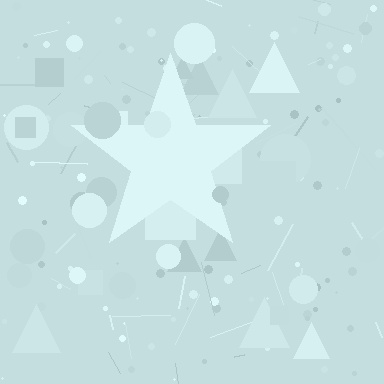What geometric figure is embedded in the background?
A star is embedded in the background.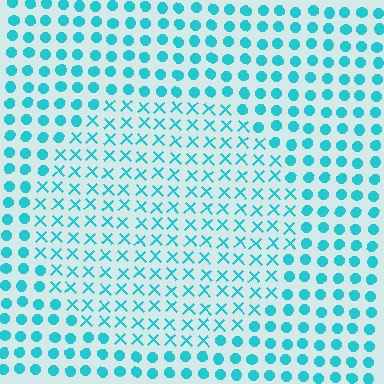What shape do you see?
I see a circle.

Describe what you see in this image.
The image is filled with small cyan elements arranged in a uniform grid. A circle-shaped region contains X marks, while the surrounding area contains circles. The boundary is defined purely by the change in element shape.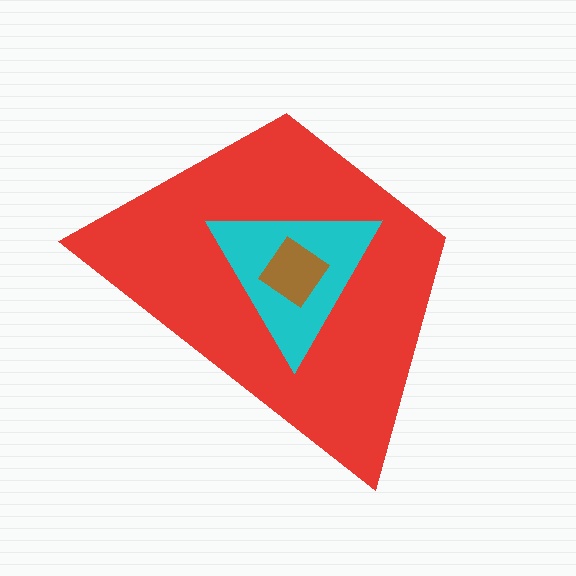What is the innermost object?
The brown diamond.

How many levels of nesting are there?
3.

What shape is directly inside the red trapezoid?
The cyan triangle.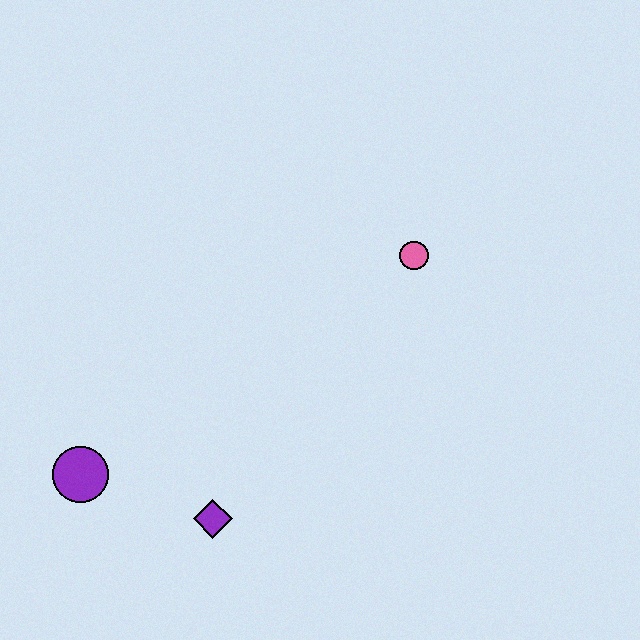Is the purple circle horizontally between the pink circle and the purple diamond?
No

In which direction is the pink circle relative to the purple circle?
The pink circle is to the right of the purple circle.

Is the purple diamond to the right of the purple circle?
Yes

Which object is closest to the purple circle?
The purple diamond is closest to the purple circle.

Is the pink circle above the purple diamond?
Yes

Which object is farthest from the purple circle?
The pink circle is farthest from the purple circle.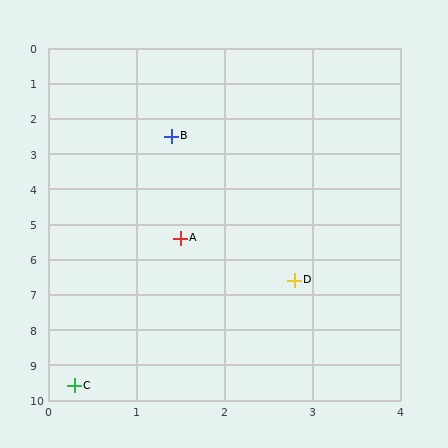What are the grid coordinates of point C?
Point C is at approximately (0.3, 9.6).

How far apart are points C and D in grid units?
Points C and D are about 3.9 grid units apart.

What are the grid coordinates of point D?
Point D is at approximately (2.8, 6.6).